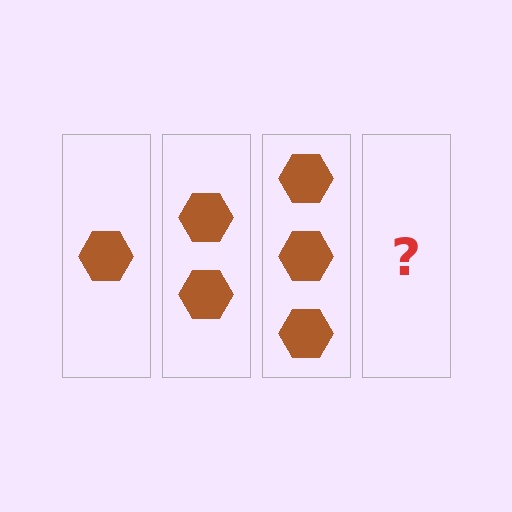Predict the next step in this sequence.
The next step is 4 hexagons.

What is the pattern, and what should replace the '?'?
The pattern is that each step adds one more hexagon. The '?' should be 4 hexagons.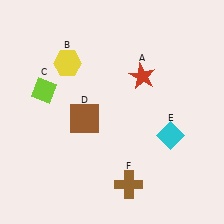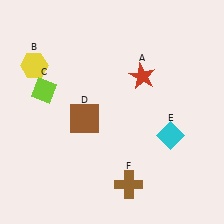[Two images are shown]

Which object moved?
The yellow hexagon (B) moved left.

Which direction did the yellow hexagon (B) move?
The yellow hexagon (B) moved left.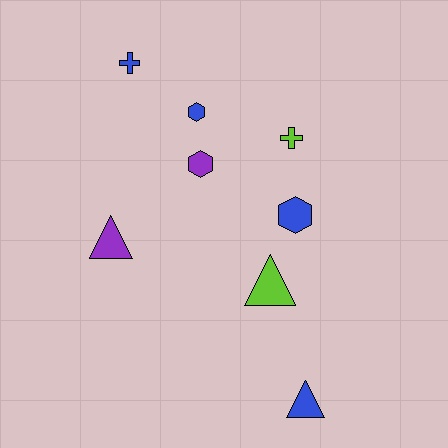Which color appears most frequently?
Blue, with 4 objects.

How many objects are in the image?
There are 8 objects.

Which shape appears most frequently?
Triangle, with 3 objects.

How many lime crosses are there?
There is 1 lime cross.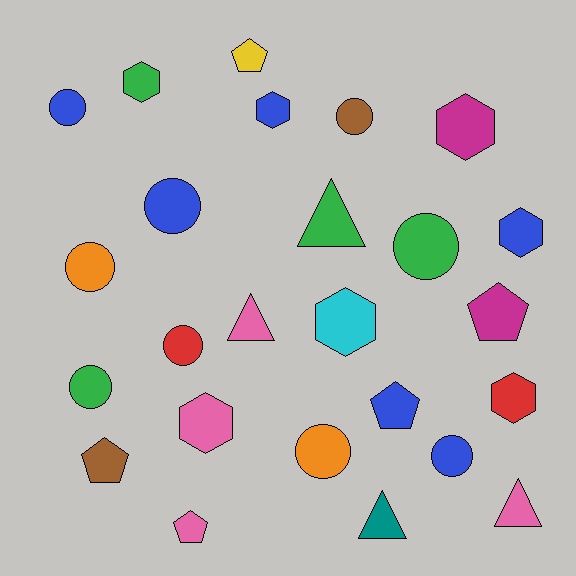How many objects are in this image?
There are 25 objects.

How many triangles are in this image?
There are 4 triangles.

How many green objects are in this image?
There are 4 green objects.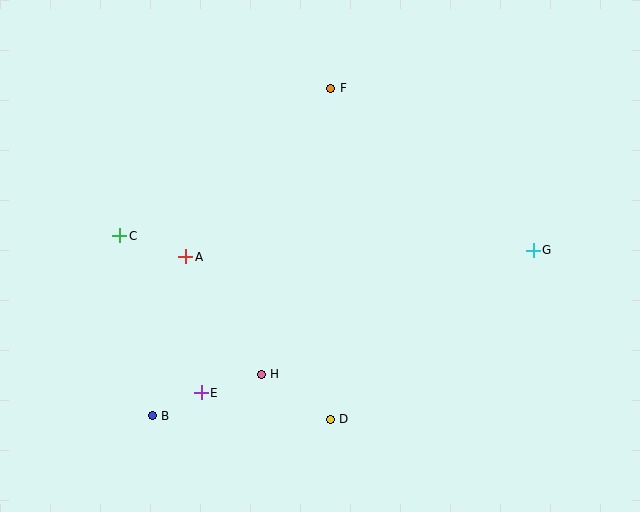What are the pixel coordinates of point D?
Point D is at (330, 419).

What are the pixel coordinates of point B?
Point B is at (152, 416).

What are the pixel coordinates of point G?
Point G is at (533, 250).